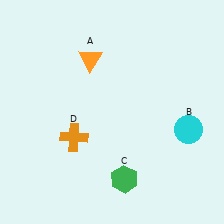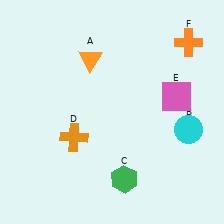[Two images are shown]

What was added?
A pink square (E), an orange cross (F) were added in Image 2.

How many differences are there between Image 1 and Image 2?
There are 2 differences between the two images.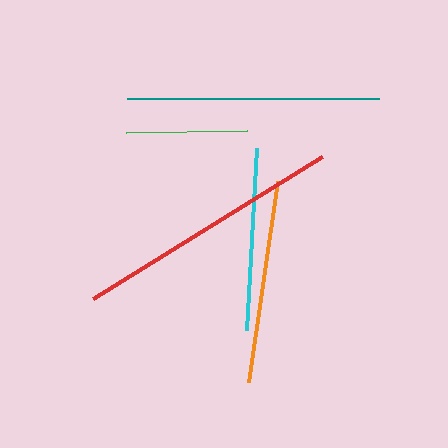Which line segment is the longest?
The red line is the longest at approximately 269 pixels.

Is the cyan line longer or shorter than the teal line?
The teal line is longer than the cyan line.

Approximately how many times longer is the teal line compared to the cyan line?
The teal line is approximately 1.4 times the length of the cyan line.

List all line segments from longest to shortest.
From longest to shortest: red, teal, orange, cyan, green.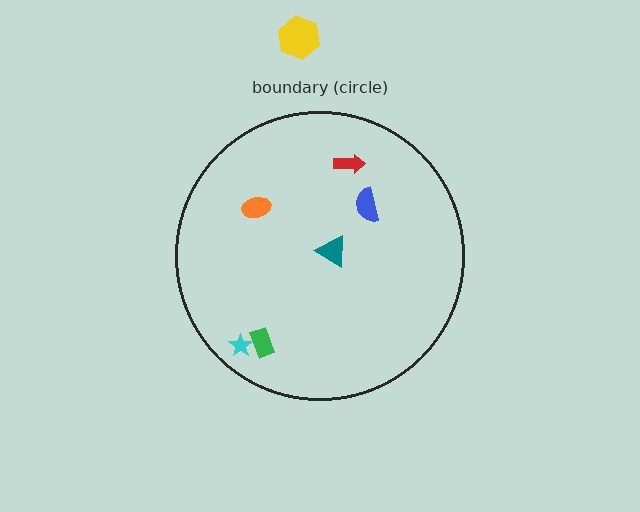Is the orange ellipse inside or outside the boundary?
Inside.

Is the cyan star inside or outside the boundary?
Inside.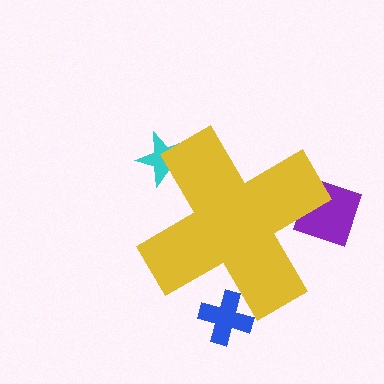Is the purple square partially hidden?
Yes, the purple square is partially hidden behind the yellow cross.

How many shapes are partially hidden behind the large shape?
3 shapes are partially hidden.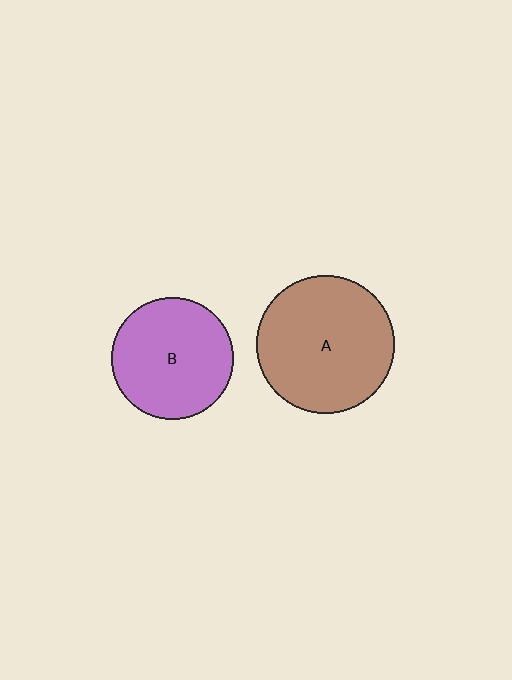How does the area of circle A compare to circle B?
Approximately 1.3 times.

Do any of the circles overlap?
No, none of the circles overlap.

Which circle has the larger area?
Circle A (brown).